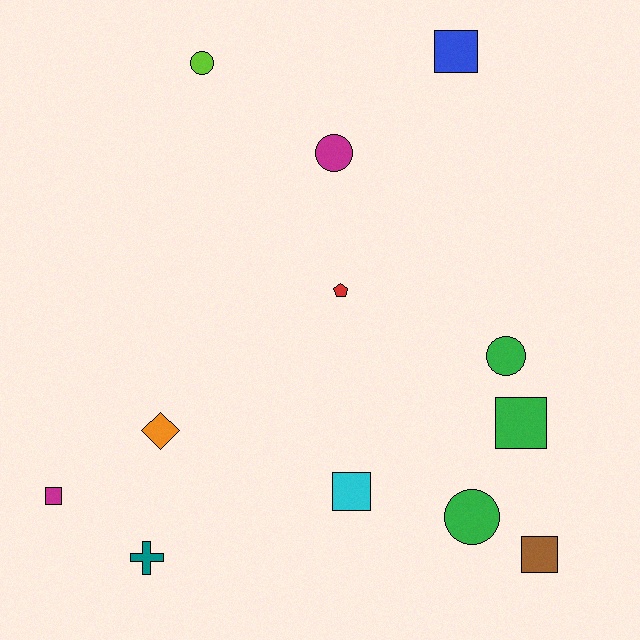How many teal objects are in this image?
There is 1 teal object.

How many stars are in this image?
There are no stars.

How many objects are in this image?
There are 12 objects.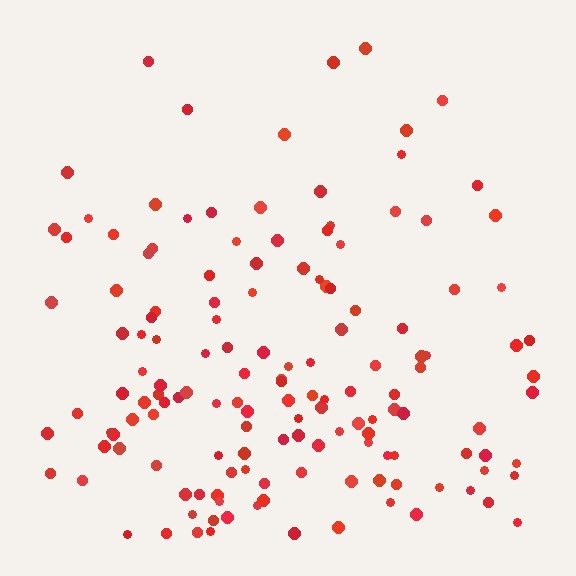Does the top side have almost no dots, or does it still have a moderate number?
Still a moderate number, just noticeably fewer than the bottom.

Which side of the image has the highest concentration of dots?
The bottom.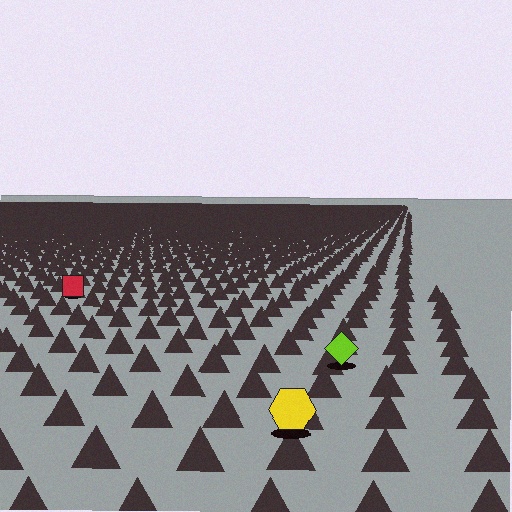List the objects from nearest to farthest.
From nearest to farthest: the yellow hexagon, the lime diamond, the red square.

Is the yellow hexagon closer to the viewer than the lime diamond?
Yes. The yellow hexagon is closer — you can tell from the texture gradient: the ground texture is coarser near it.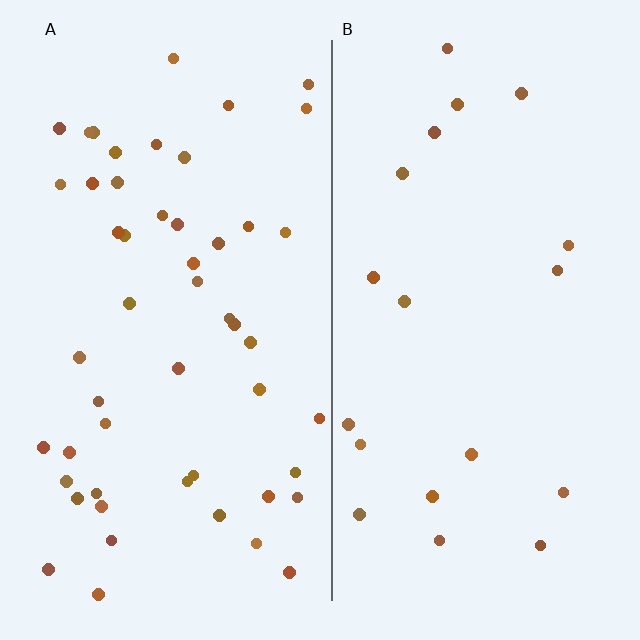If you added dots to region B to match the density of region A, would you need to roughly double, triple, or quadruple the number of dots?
Approximately triple.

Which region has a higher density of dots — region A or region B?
A (the left).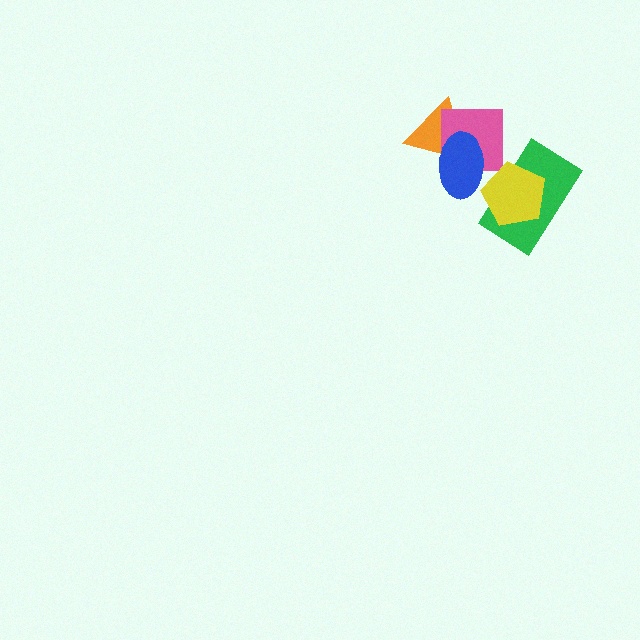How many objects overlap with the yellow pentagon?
2 objects overlap with the yellow pentagon.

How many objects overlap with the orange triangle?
2 objects overlap with the orange triangle.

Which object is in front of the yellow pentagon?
The blue ellipse is in front of the yellow pentagon.